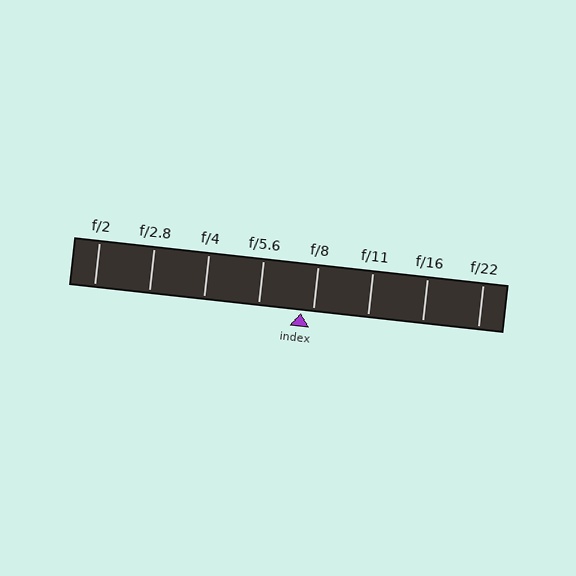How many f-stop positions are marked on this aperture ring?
There are 8 f-stop positions marked.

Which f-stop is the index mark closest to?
The index mark is closest to f/8.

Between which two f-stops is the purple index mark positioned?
The index mark is between f/5.6 and f/8.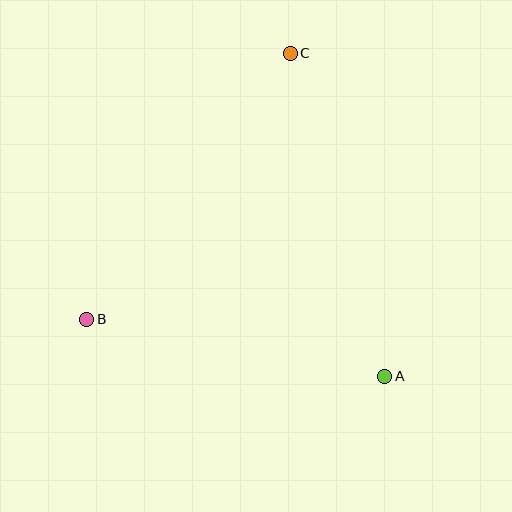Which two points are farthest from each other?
Points A and C are farthest from each other.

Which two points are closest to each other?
Points A and B are closest to each other.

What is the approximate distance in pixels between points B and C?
The distance between B and C is approximately 335 pixels.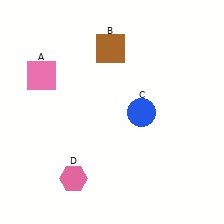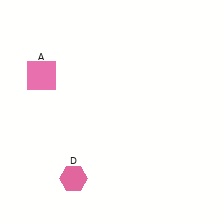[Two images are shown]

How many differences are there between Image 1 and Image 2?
There are 2 differences between the two images.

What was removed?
The brown square (B), the blue circle (C) were removed in Image 2.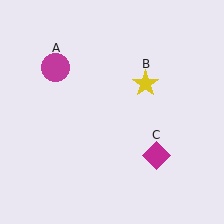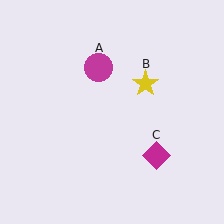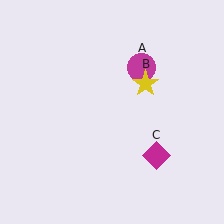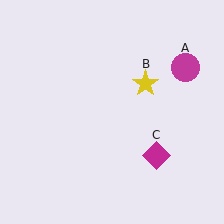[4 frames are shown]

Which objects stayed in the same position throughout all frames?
Yellow star (object B) and magenta diamond (object C) remained stationary.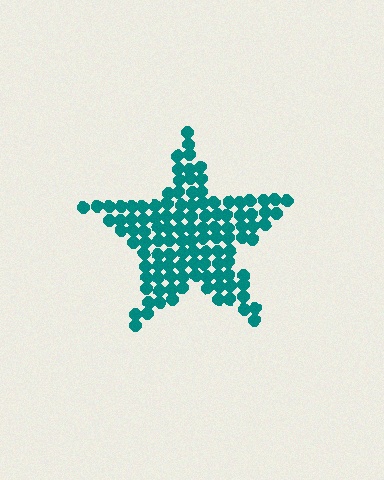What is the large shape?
The large shape is a star.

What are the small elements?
The small elements are circles.